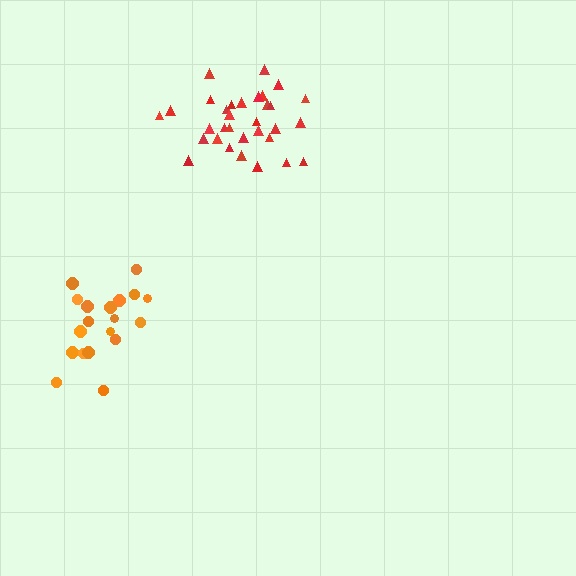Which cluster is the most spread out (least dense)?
Orange.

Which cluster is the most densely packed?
Red.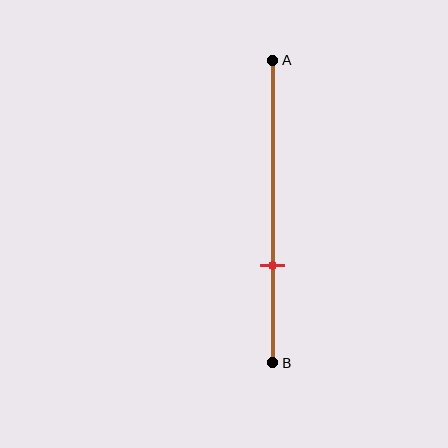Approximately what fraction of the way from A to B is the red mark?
The red mark is approximately 70% of the way from A to B.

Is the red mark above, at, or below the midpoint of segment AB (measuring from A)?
The red mark is below the midpoint of segment AB.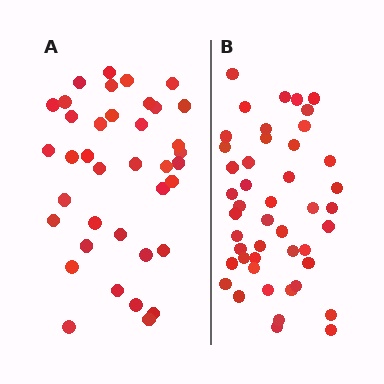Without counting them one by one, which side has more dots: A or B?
Region B (the right region) has more dots.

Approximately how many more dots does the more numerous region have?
Region B has roughly 8 or so more dots than region A.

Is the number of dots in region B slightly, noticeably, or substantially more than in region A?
Region B has only slightly more — the two regions are fairly close. The ratio is roughly 1.2 to 1.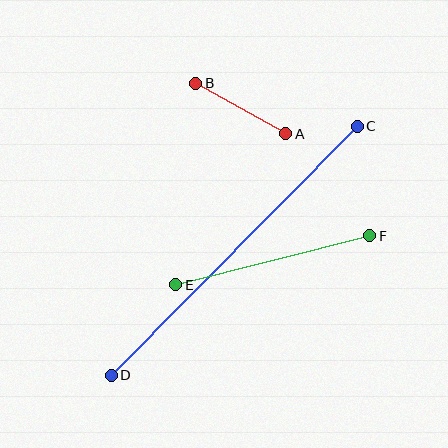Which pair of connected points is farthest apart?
Points C and D are farthest apart.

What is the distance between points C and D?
The distance is approximately 350 pixels.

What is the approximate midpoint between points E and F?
The midpoint is at approximately (273, 260) pixels.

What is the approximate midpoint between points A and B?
The midpoint is at approximately (241, 109) pixels.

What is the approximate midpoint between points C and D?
The midpoint is at approximately (234, 251) pixels.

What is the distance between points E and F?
The distance is approximately 200 pixels.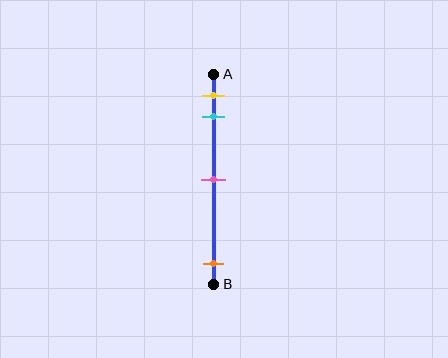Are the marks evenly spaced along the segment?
No, the marks are not evenly spaced.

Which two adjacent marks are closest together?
The yellow and cyan marks are the closest adjacent pair.